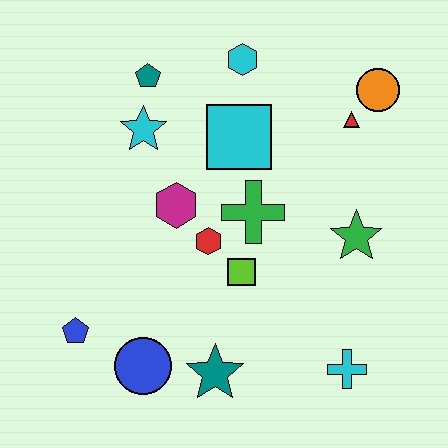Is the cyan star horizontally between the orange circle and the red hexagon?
No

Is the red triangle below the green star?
No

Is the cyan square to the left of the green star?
Yes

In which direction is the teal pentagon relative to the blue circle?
The teal pentagon is above the blue circle.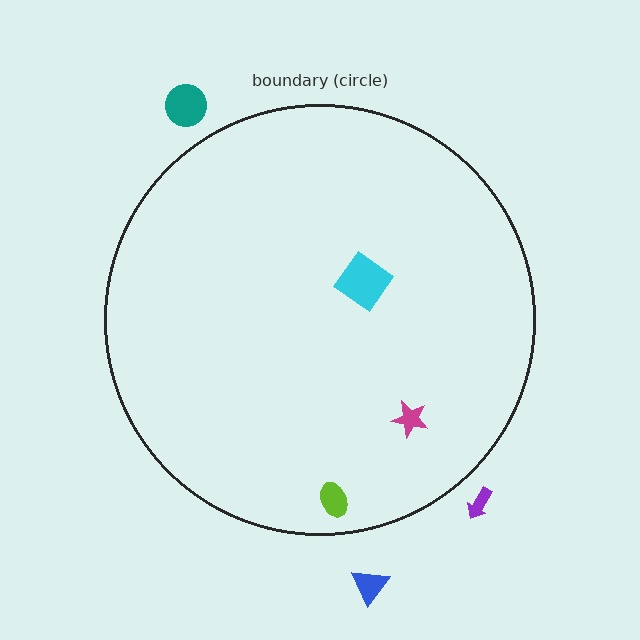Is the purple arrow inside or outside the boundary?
Outside.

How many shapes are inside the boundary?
3 inside, 3 outside.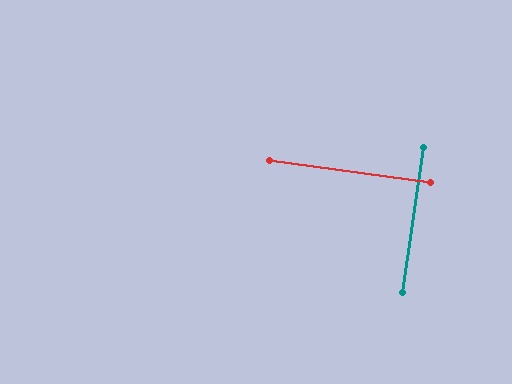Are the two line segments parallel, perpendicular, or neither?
Perpendicular — they meet at approximately 90°.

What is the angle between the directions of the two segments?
Approximately 90 degrees.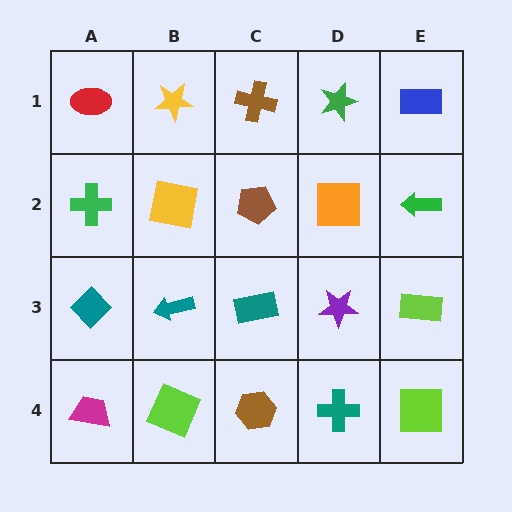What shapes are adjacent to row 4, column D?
A purple star (row 3, column D), a brown hexagon (row 4, column C), a lime square (row 4, column E).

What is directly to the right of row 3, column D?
A lime rectangle.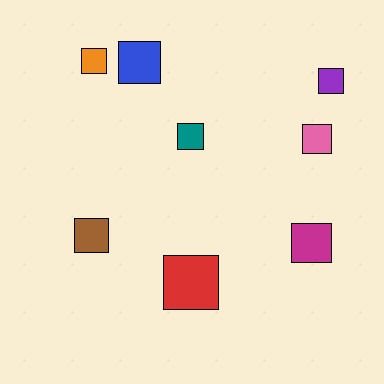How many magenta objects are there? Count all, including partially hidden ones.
There is 1 magenta object.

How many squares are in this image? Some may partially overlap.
There are 8 squares.